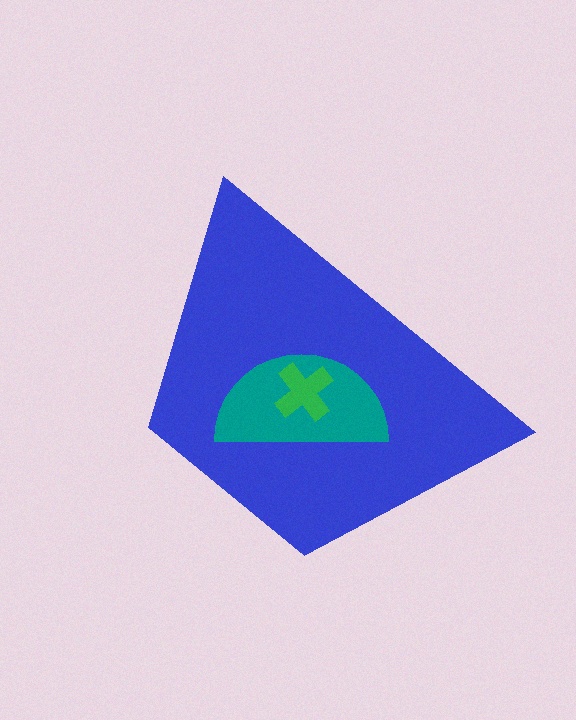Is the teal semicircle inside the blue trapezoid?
Yes.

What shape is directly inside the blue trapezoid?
The teal semicircle.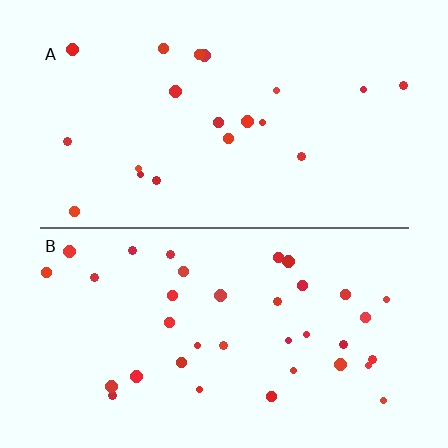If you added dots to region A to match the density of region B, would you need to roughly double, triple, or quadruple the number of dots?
Approximately double.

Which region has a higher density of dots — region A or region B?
B (the bottom).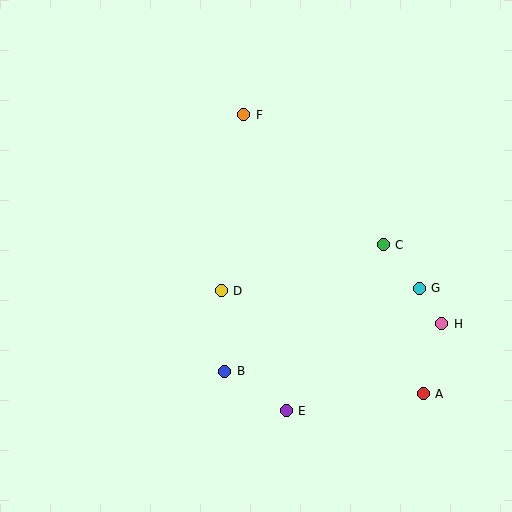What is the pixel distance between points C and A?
The distance between C and A is 154 pixels.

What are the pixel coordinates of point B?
Point B is at (225, 371).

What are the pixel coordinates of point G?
Point G is at (419, 288).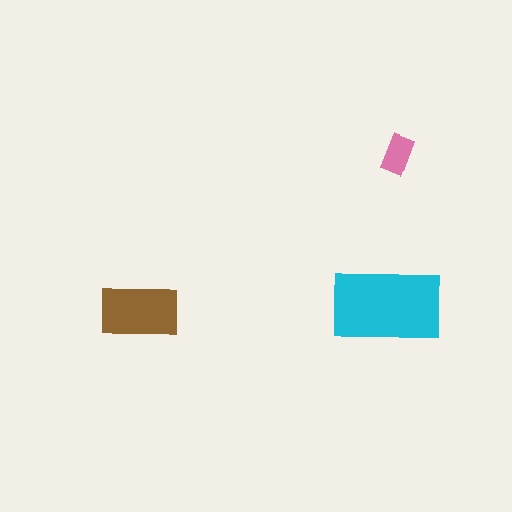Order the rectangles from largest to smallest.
the cyan one, the brown one, the pink one.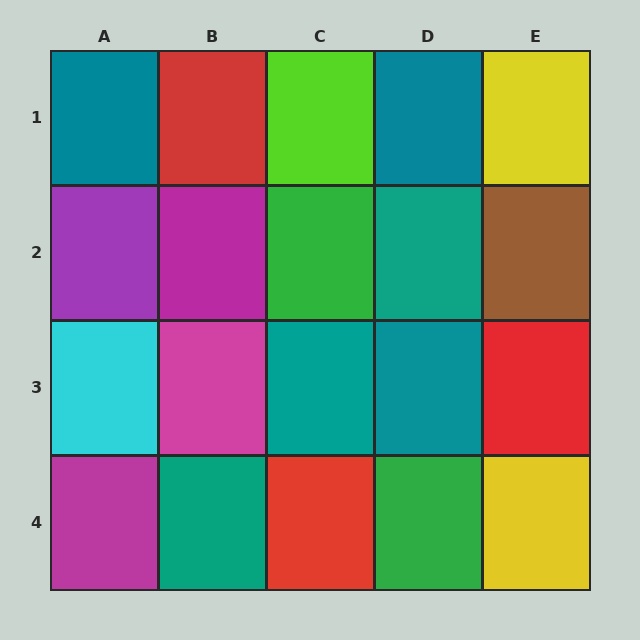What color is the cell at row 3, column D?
Teal.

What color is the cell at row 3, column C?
Teal.